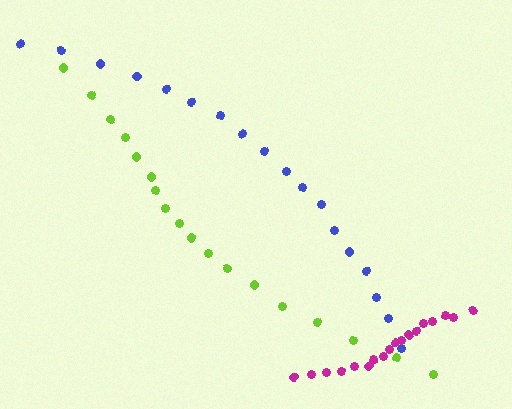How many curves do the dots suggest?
There are 3 distinct paths.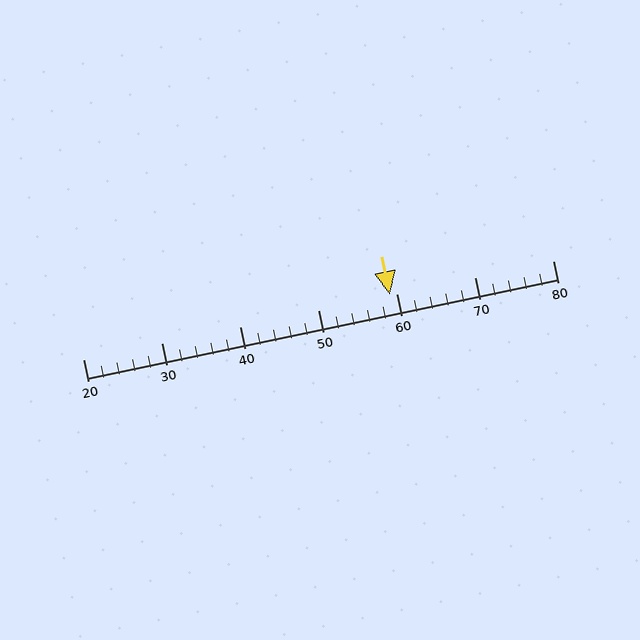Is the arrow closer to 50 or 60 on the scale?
The arrow is closer to 60.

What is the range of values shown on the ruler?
The ruler shows values from 20 to 80.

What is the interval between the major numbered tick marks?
The major tick marks are spaced 10 units apart.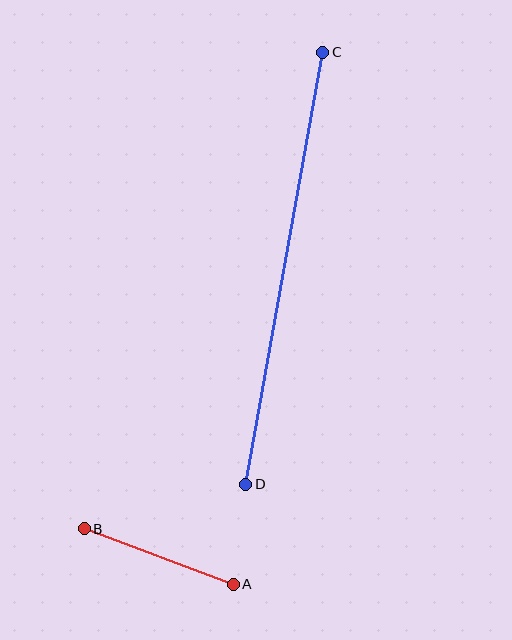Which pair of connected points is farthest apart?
Points C and D are farthest apart.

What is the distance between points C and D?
The distance is approximately 439 pixels.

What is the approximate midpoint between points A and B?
The midpoint is at approximately (159, 556) pixels.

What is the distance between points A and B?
The distance is approximately 159 pixels.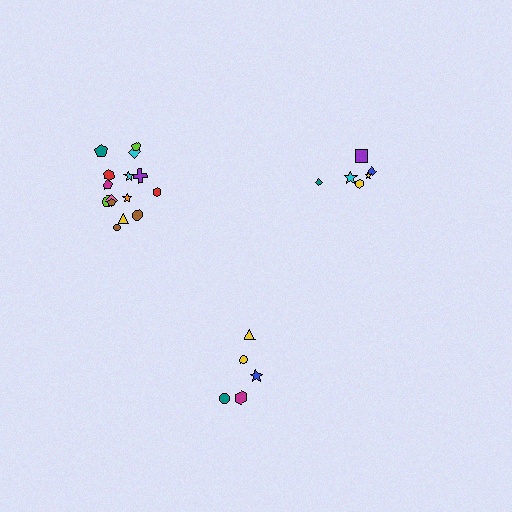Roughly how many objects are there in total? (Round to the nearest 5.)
Roughly 25 objects in total.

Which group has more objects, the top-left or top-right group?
The top-left group.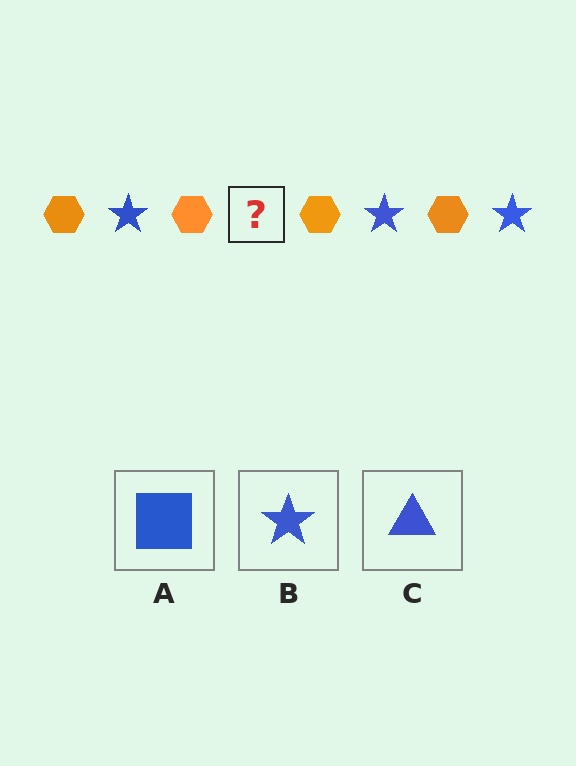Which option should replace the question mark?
Option B.